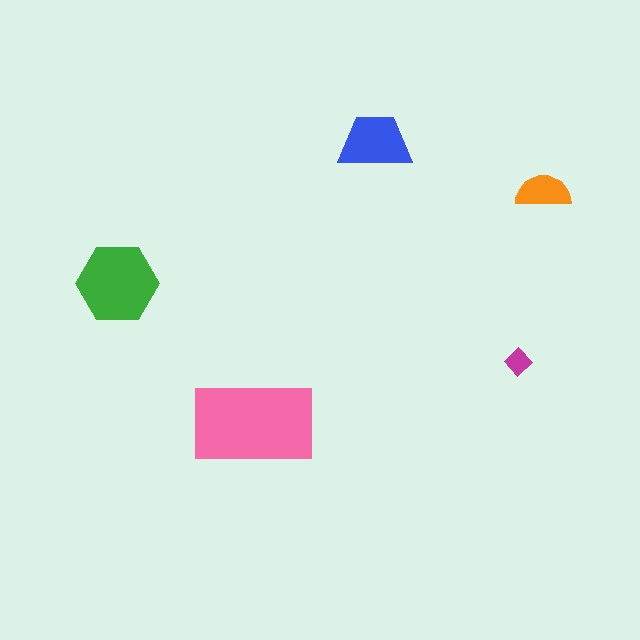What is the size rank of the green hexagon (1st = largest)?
2nd.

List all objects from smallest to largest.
The magenta diamond, the orange semicircle, the blue trapezoid, the green hexagon, the pink rectangle.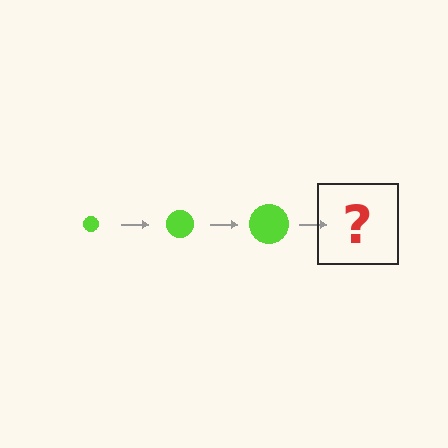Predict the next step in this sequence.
The next step is a lime circle, larger than the previous one.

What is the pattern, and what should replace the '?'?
The pattern is that the circle gets progressively larger each step. The '?' should be a lime circle, larger than the previous one.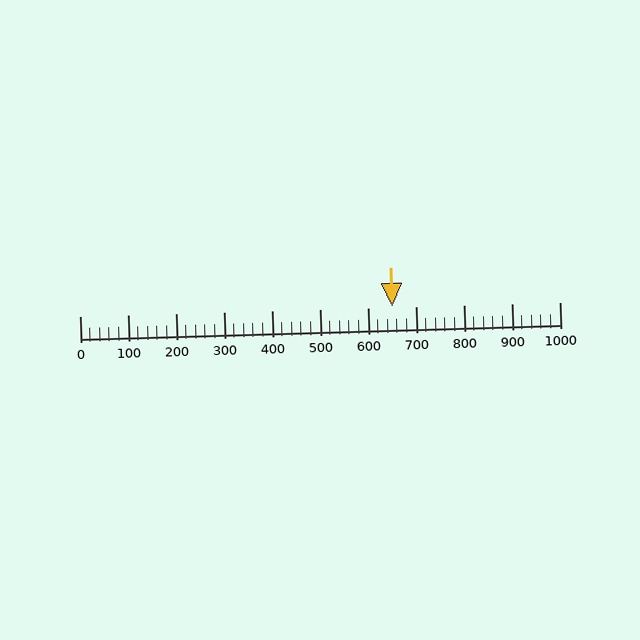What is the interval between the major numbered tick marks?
The major tick marks are spaced 100 units apart.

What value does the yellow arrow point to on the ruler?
The yellow arrow points to approximately 651.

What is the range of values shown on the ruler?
The ruler shows values from 0 to 1000.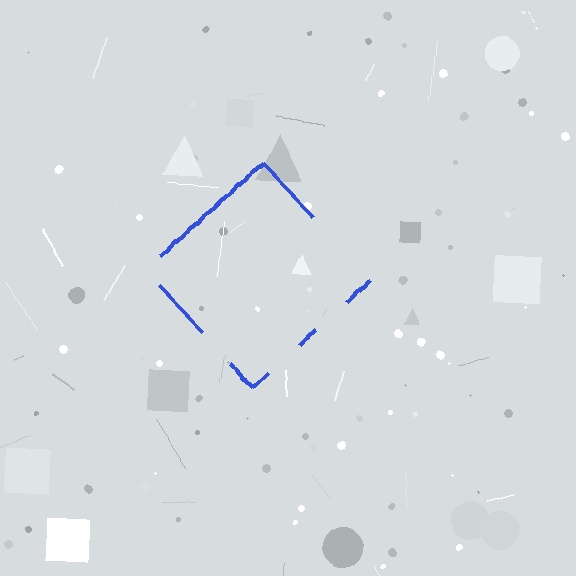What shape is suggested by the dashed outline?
The dashed outline suggests a diamond.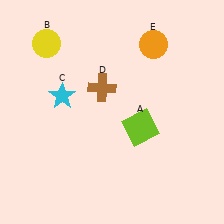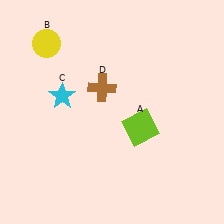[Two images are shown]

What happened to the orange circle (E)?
The orange circle (E) was removed in Image 2. It was in the top-right area of Image 1.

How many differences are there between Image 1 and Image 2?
There is 1 difference between the two images.